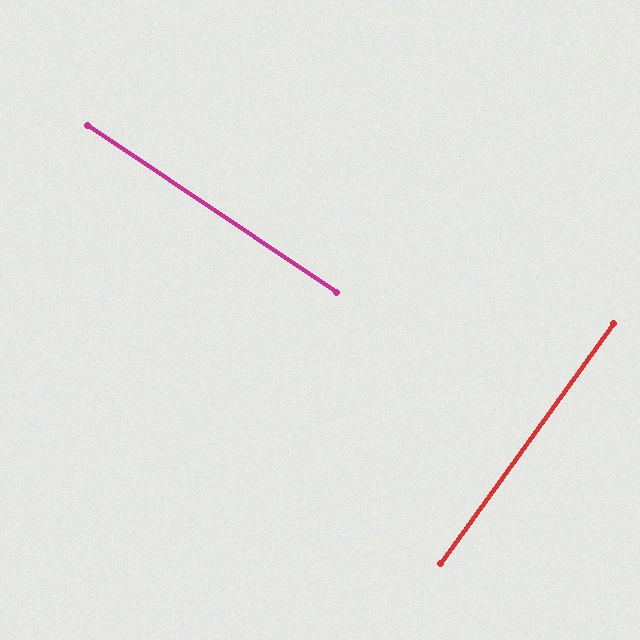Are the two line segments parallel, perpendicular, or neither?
Perpendicular — they meet at approximately 88°.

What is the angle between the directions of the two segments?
Approximately 88 degrees.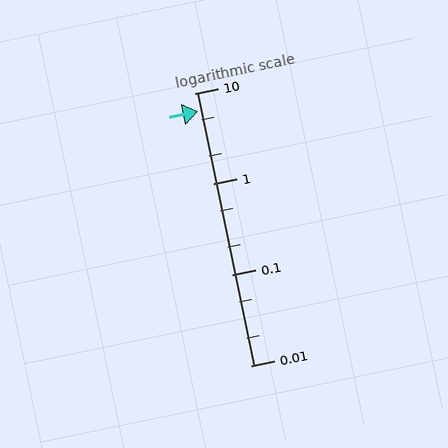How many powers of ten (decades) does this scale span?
The scale spans 3 decades, from 0.01 to 10.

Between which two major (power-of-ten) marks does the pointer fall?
The pointer is between 1 and 10.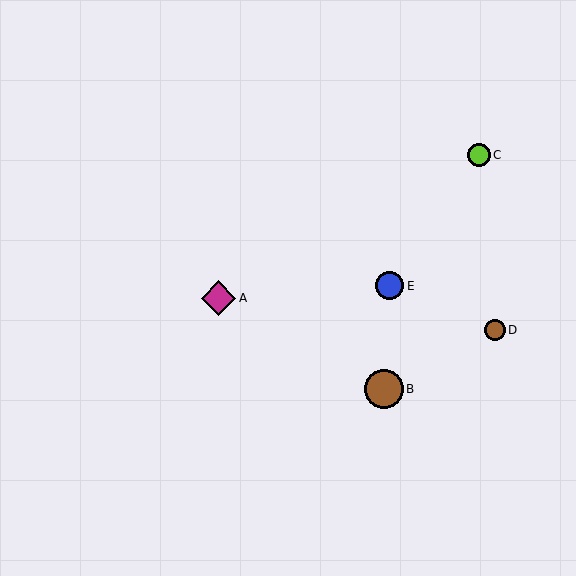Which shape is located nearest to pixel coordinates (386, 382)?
The brown circle (labeled B) at (384, 389) is nearest to that location.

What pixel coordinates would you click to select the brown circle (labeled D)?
Click at (495, 330) to select the brown circle D.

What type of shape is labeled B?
Shape B is a brown circle.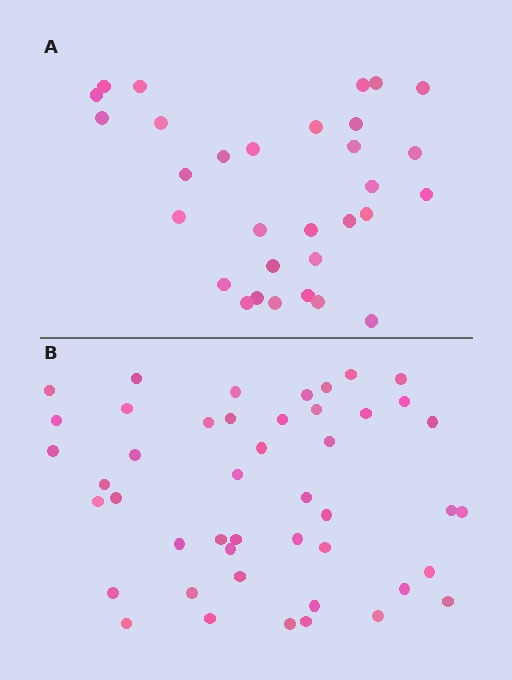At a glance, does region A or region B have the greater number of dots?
Region B (the bottom region) has more dots.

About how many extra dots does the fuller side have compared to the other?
Region B has approximately 15 more dots than region A.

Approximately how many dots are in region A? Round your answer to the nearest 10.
About 30 dots. (The exact count is 31, which rounds to 30.)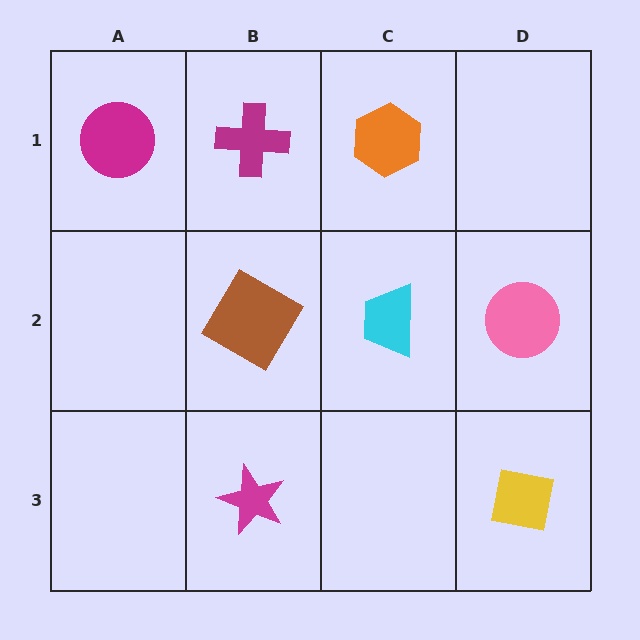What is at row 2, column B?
A brown diamond.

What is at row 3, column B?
A magenta star.